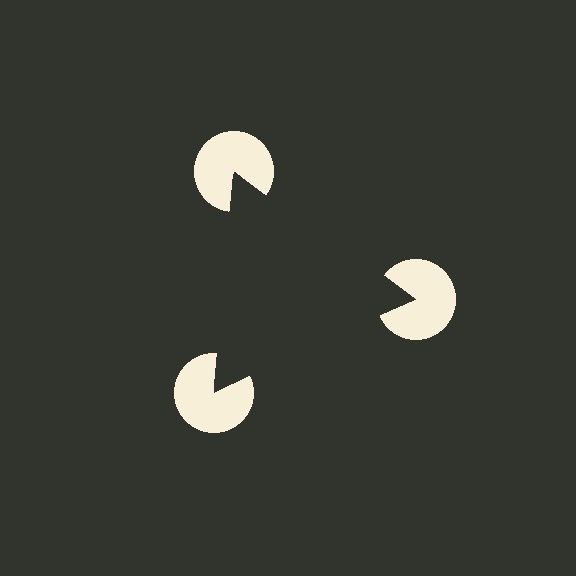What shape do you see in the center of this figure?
An illusory triangle — its edges are inferred from the aligned wedge cuts in the pac-man discs, not physically drawn.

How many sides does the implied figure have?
3 sides.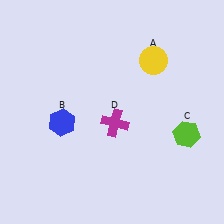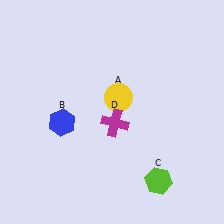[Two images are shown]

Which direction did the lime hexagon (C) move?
The lime hexagon (C) moved down.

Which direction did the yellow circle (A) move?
The yellow circle (A) moved down.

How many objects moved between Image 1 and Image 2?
2 objects moved between the two images.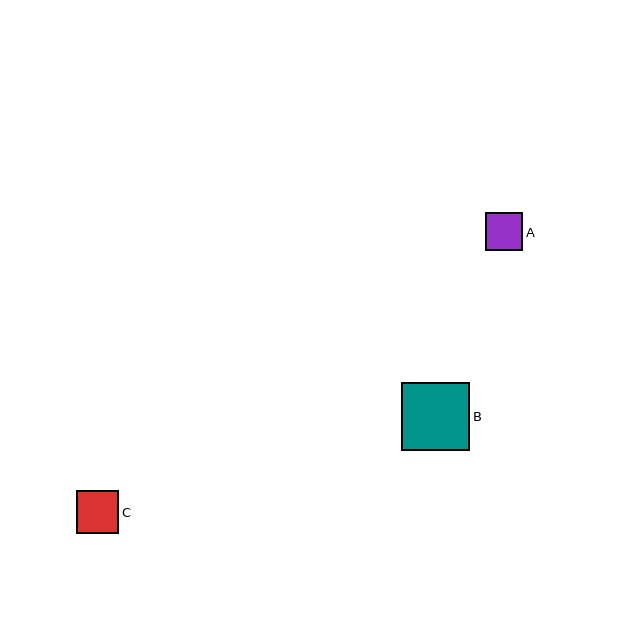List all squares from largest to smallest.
From largest to smallest: B, C, A.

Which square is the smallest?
Square A is the smallest with a size of approximately 37 pixels.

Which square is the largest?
Square B is the largest with a size of approximately 69 pixels.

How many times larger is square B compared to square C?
Square B is approximately 1.6 times the size of square C.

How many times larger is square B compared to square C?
Square B is approximately 1.6 times the size of square C.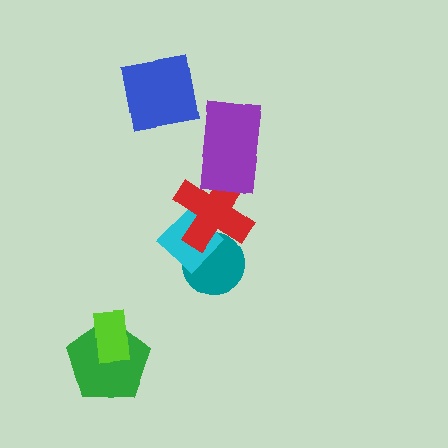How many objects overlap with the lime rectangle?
1 object overlaps with the lime rectangle.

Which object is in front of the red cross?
The purple rectangle is in front of the red cross.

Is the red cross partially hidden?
Yes, it is partially covered by another shape.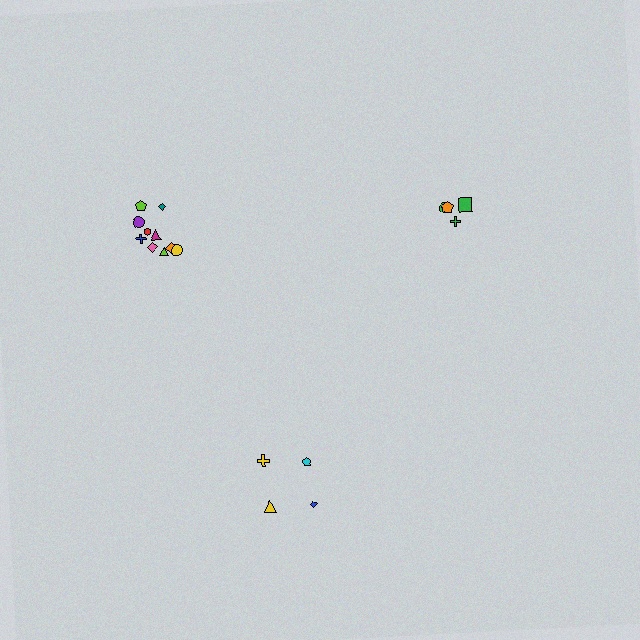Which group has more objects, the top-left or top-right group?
The top-left group.